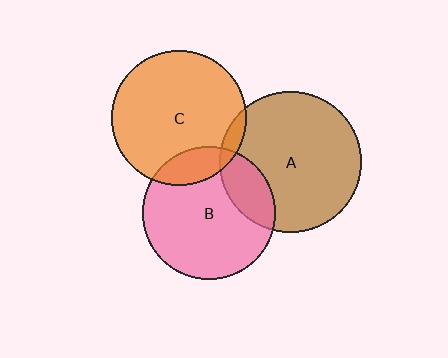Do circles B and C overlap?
Yes.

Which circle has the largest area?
Circle A (brown).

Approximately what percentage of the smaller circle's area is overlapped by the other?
Approximately 15%.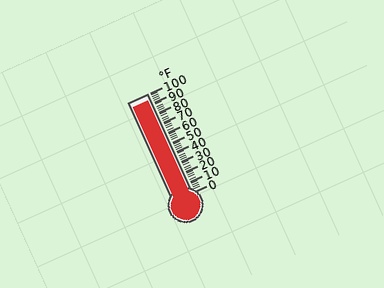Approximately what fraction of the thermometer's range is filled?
The thermometer is filled to approximately 95% of its range.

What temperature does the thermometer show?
The thermometer shows approximately 94°F.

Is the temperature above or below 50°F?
The temperature is above 50°F.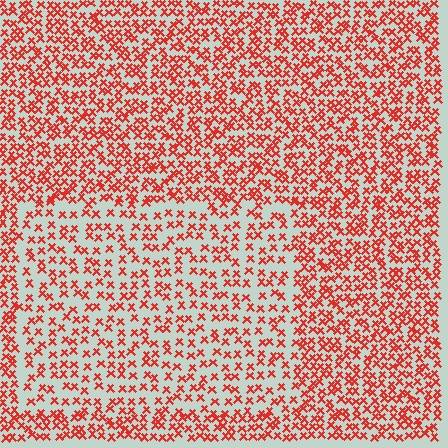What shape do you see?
I see a rectangle.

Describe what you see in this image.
The image contains small red elements arranged at two different densities. A rectangle-shaped region is visible where the elements are less densely packed than the surrounding area.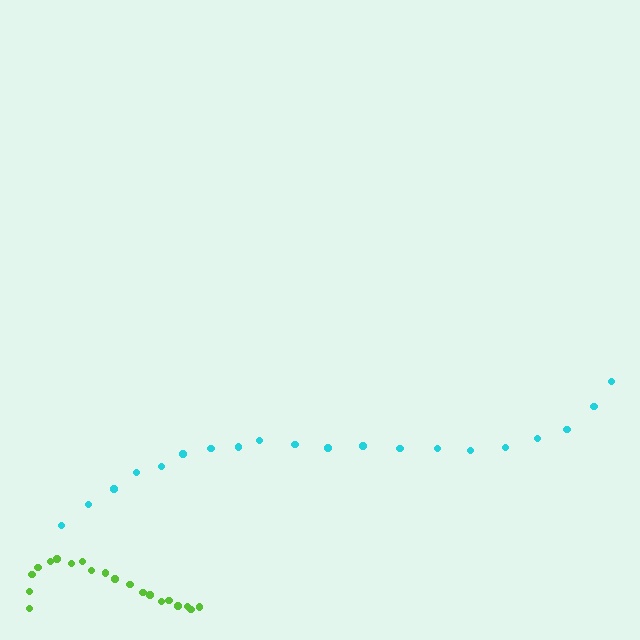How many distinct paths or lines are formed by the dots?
There are 2 distinct paths.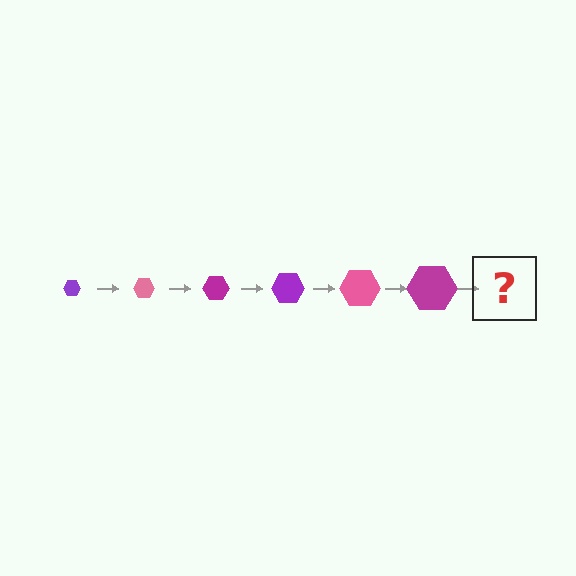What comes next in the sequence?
The next element should be a purple hexagon, larger than the previous one.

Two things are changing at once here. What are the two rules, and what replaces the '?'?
The two rules are that the hexagon grows larger each step and the color cycles through purple, pink, and magenta. The '?' should be a purple hexagon, larger than the previous one.